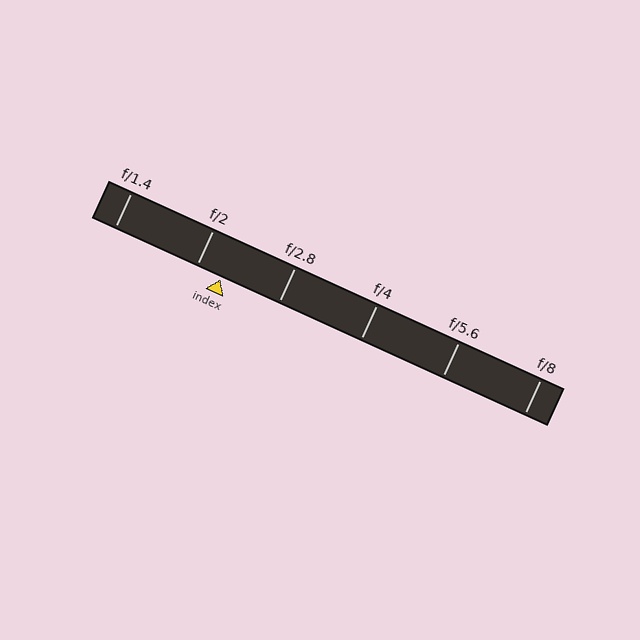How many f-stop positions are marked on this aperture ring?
There are 6 f-stop positions marked.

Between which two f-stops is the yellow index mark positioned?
The index mark is between f/2 and f/2.8.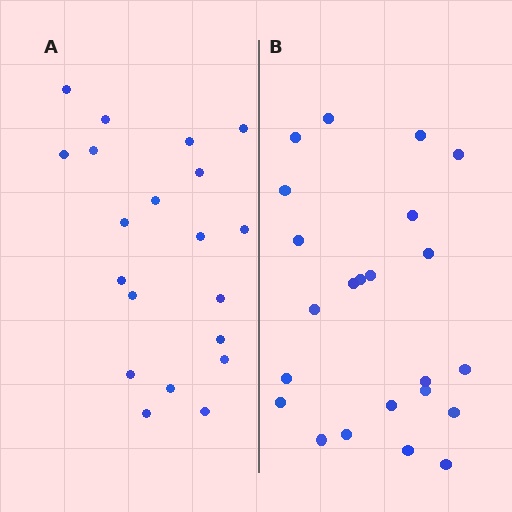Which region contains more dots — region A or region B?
Region B (the right region) has more dots.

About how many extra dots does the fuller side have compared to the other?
Region B has just a few more — roughly 2 or 3 more dots than region A.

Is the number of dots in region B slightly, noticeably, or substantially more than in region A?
Region B has only slightly more — the two regions are fairly close. The ratio is roughly 1.1 to 1.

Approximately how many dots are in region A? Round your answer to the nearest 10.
About 20 dots.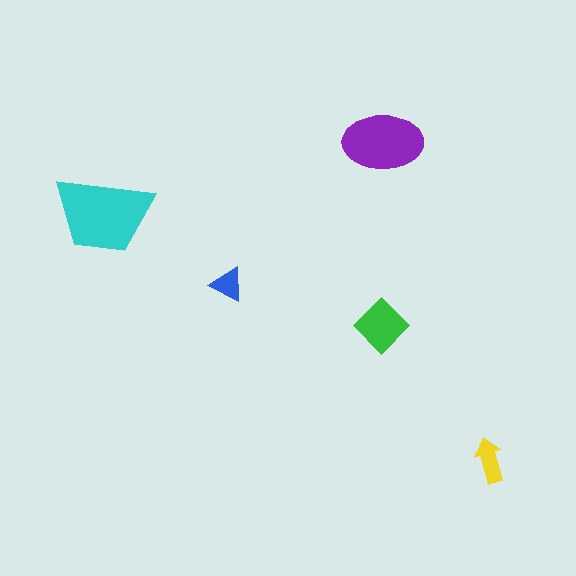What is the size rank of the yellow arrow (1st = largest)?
4th.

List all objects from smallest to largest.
The blue triangle, the yellow arrow, the green diamond, the purple ellipse, the cyan trapezoid.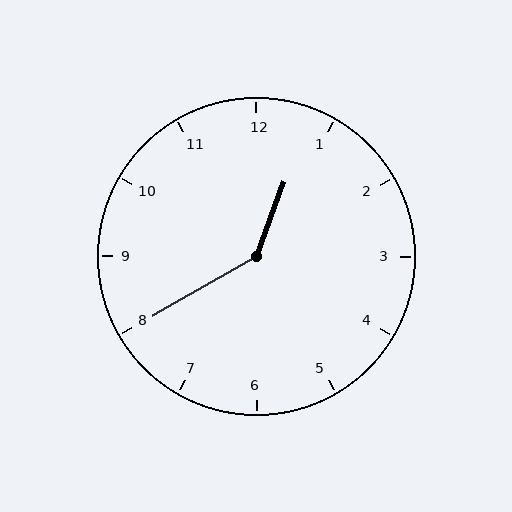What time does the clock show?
12:40.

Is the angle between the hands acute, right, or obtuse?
It is obtuse.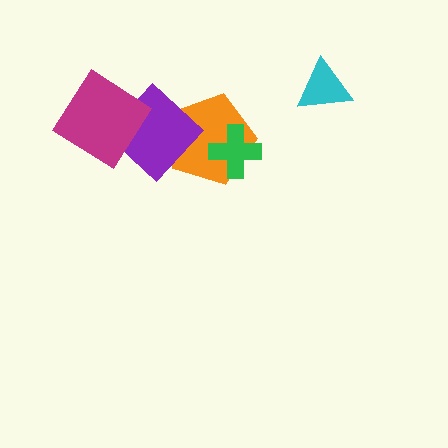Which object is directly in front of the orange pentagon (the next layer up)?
The green cross is directly in front of the orange pentagon.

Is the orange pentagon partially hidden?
Yes, it is partially covered by another shape.